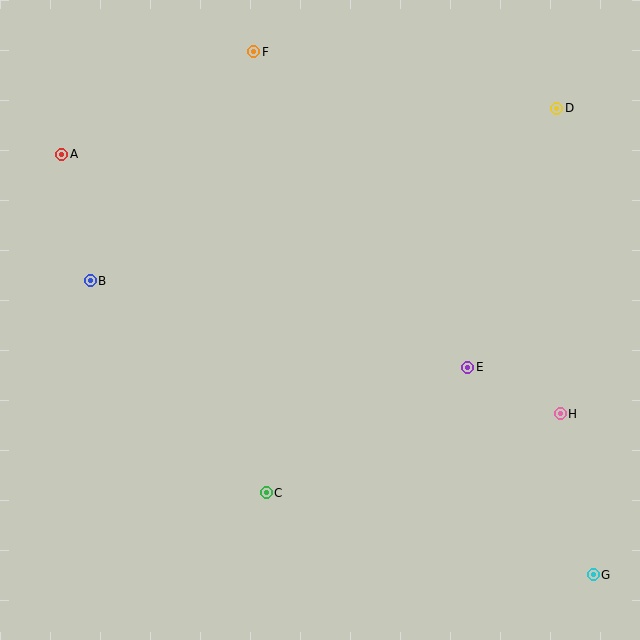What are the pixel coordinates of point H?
Point H is at (560, 414).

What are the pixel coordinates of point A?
Point A is at (62, 154).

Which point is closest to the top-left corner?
Point A is closest to the top-left corner.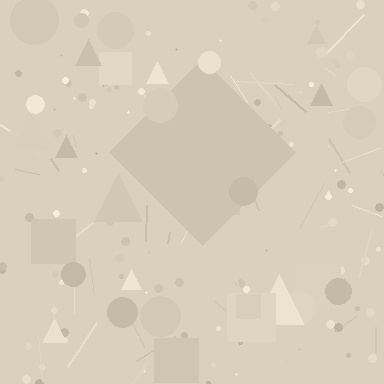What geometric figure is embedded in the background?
A diamond is embedded in the background.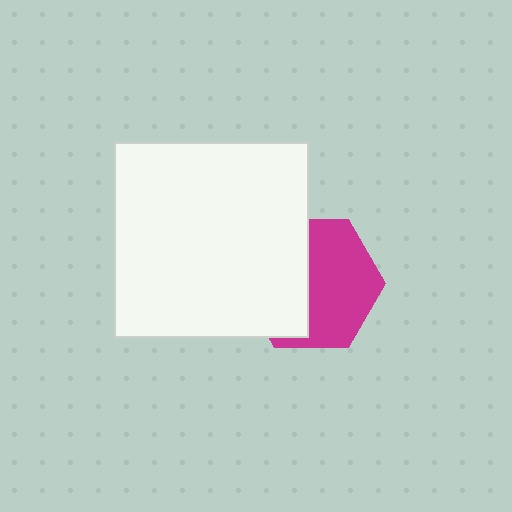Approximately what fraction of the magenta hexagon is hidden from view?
Roughly 46% of the magenta hexagon is hidden behind the white square.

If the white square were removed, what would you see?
You would see the complete magenta hexagon.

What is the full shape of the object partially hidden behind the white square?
The partially hidden object is a magenta hexagon.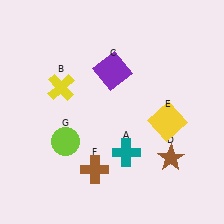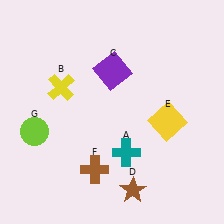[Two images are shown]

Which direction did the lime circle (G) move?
The lime circle (G) moved left.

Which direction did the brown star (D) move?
The brown star (D) moved left.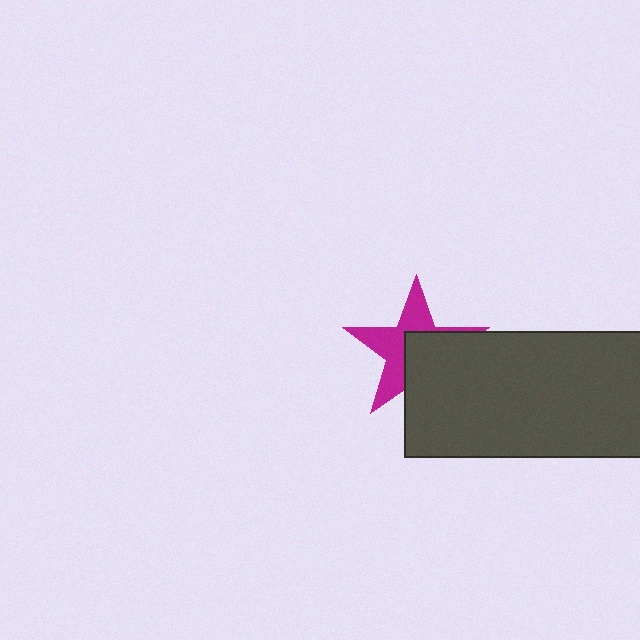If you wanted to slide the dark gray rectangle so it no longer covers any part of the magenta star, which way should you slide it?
Slide it toward the lower-right — that is the most direct way to separate the two shapes.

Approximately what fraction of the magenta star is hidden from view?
Roughly 48% of the magenta star is hidden behind the dark gray rectangle.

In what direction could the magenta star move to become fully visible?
The magenta star could move toward the upper-left. That would shift it out from behind the dark gray rectangle entirely.